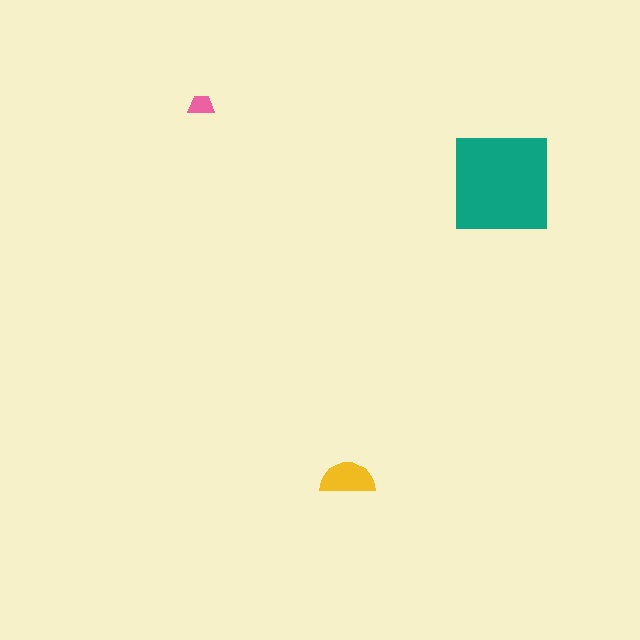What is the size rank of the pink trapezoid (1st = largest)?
3rd.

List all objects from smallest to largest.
The pink trapezoid, the yellow semicircle, the teal square.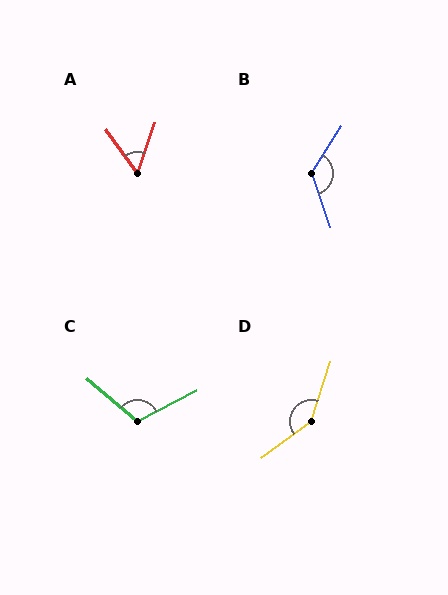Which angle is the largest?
D, at approximately 144 degrees.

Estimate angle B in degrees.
Approximately 129 degrees.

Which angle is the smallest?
A, at approximately 55 degrees.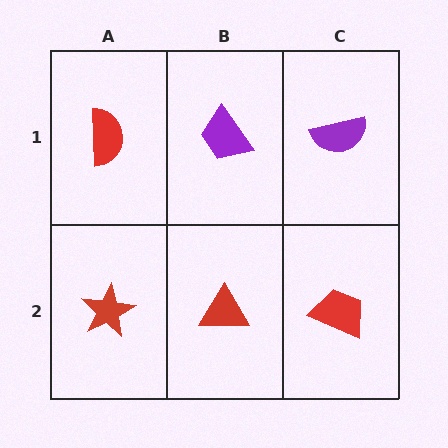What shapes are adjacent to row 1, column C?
A red trapezoid (row 2, column C), a purple trapezoid (row 1, column B).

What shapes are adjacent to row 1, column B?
A red triangle (row 2, column B), a red semicircle (row 1, column A), a purple semicircle (row 1, column C).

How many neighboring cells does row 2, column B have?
3.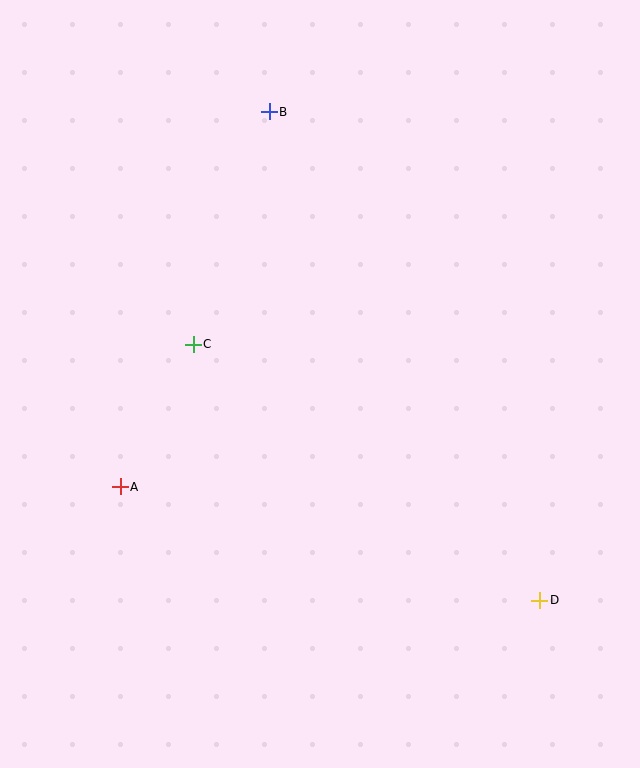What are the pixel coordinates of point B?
Point B is at (269, 112).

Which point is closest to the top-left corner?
Point B is closest to the top-left corner.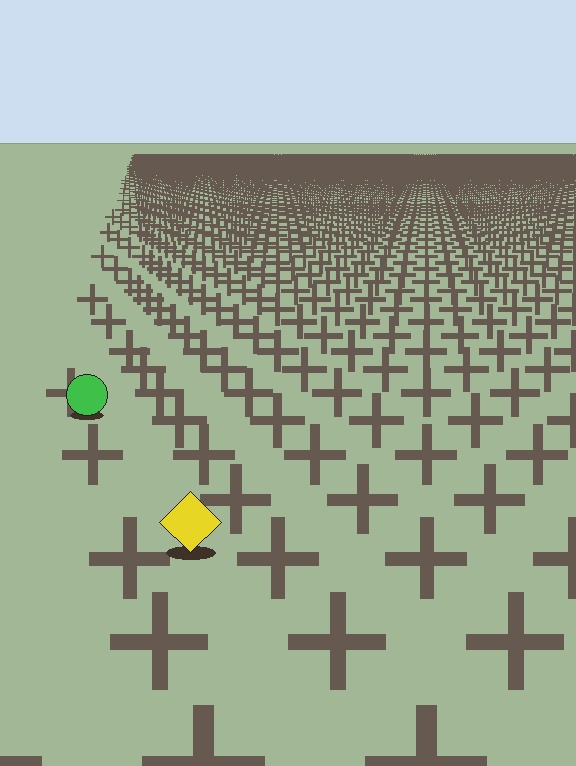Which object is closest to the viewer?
The yellow diamond is closest. The texture marks near it are larger and more spread out.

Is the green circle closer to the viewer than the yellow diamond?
No. The yellow diamond is closer — you can tell from the texture gradient: the ground texture is coarser near it.